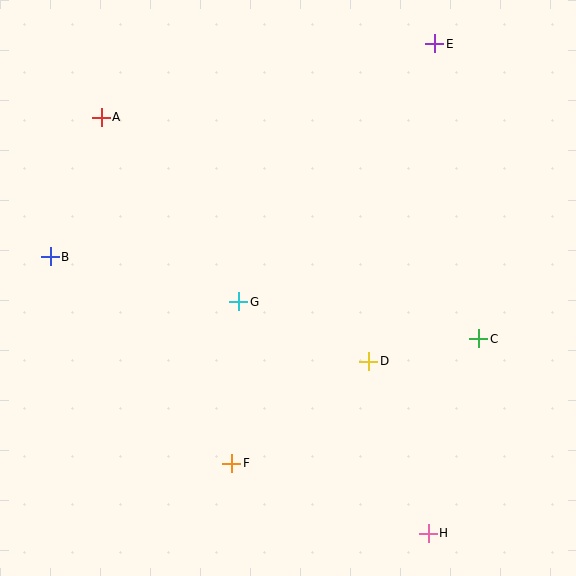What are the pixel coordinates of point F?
Point F is at (231, 463).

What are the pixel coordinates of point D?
Point D is at (369, 361).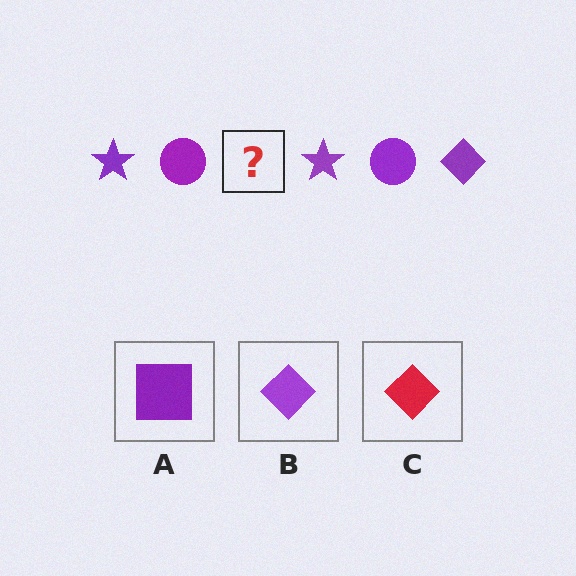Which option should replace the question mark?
Option B.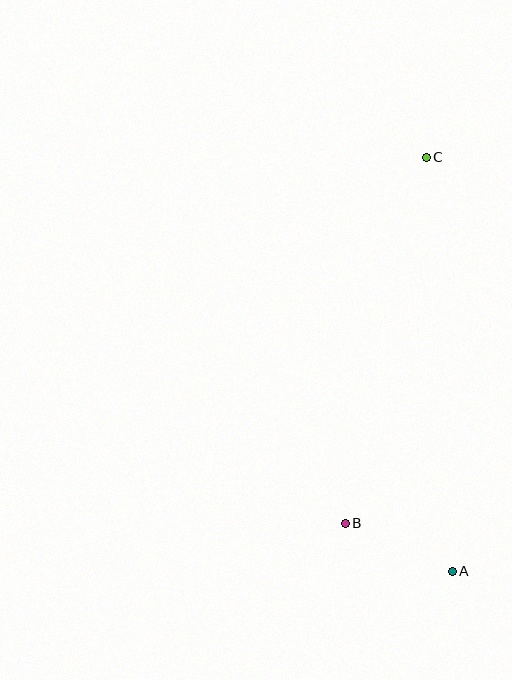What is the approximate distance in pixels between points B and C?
The distance between B and C is approximately 375 pixels.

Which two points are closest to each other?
Points A and B are closest to each other.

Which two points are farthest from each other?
Points A and C are farthest from each other.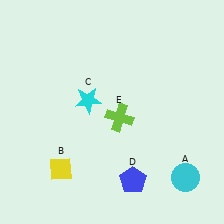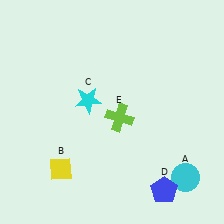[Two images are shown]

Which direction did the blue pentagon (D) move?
The blue pentagon (D) moved right.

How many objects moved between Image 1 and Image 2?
1 object moved between the two images.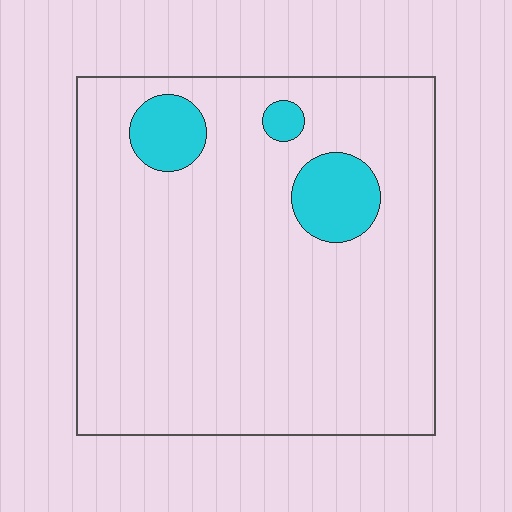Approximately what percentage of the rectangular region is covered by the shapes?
Approximately 10%.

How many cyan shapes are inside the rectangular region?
3.